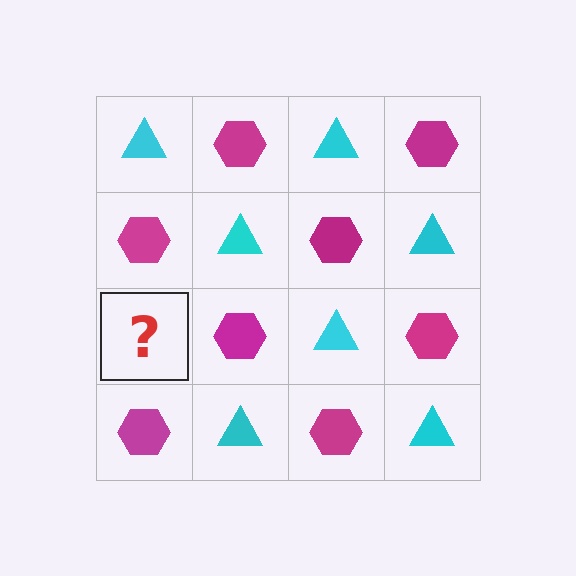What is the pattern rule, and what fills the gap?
The rule is that it alternates cyan triangle and magenta hexagon in a checkerboard pattern. The gap should be filled with a cyan triangle.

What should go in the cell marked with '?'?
The missing cell should contain a cyan triangle.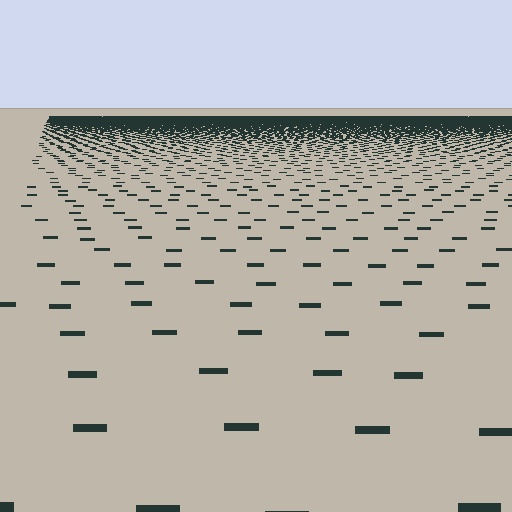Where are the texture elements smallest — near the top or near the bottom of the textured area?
Near the top.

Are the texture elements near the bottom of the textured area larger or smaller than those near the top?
Larger. Near the bottom, elements are closer to the viewer and appear at a bigger on-screen size.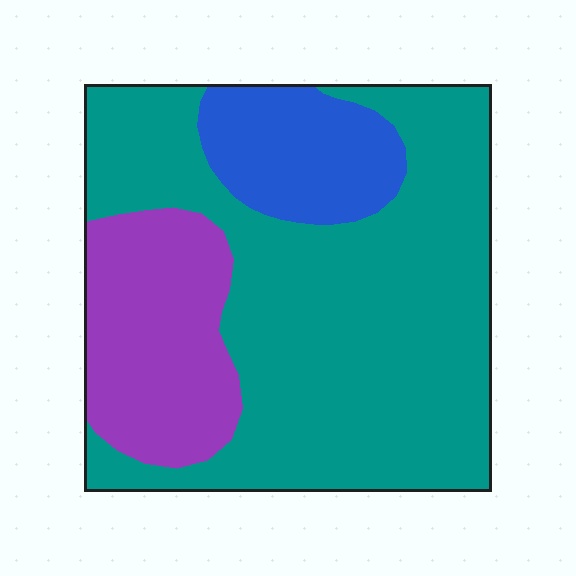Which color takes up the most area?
Teal, at roughly 65%.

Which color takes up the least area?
Blue, at roughly 15%.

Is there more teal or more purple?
Teal.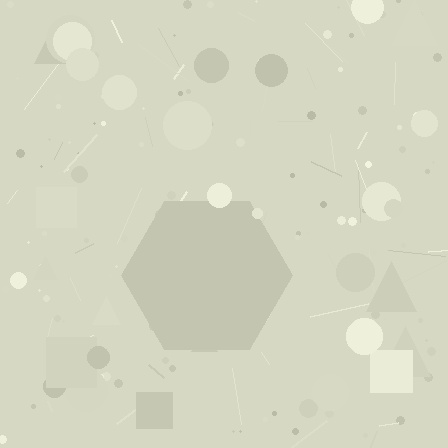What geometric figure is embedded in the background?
A hexagon is embedded in the background.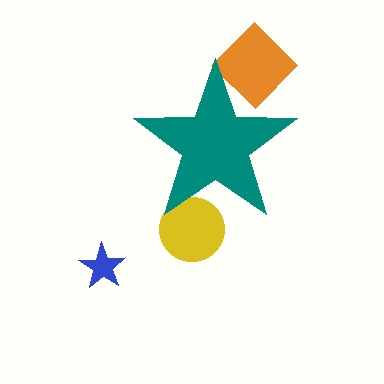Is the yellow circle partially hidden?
Yes, the yellow circle is partially hidden behind the teal star.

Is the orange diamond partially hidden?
Yes, the orange diamond is partially hidden behind the teal star.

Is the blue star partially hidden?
No, the blue star is fully visible.